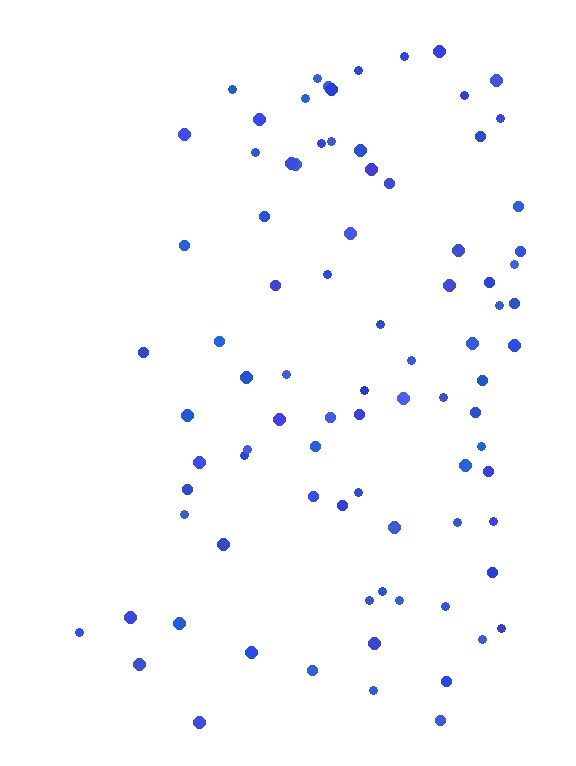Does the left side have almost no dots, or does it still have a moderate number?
Still a moderate number, just noticeably fewer than the right.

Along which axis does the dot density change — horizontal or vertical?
Horizontal.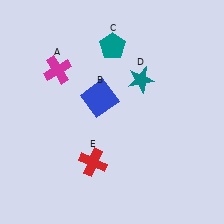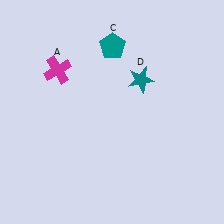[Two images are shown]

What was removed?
The red cross (E), the blue square (B) were removed in Image 2.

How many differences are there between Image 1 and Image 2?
There are 2 differences between the two images.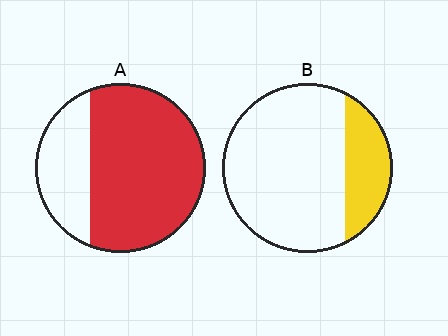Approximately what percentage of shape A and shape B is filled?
A is approximately 70% and B is approximately 25%.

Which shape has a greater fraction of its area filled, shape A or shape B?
Shape A.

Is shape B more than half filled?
No.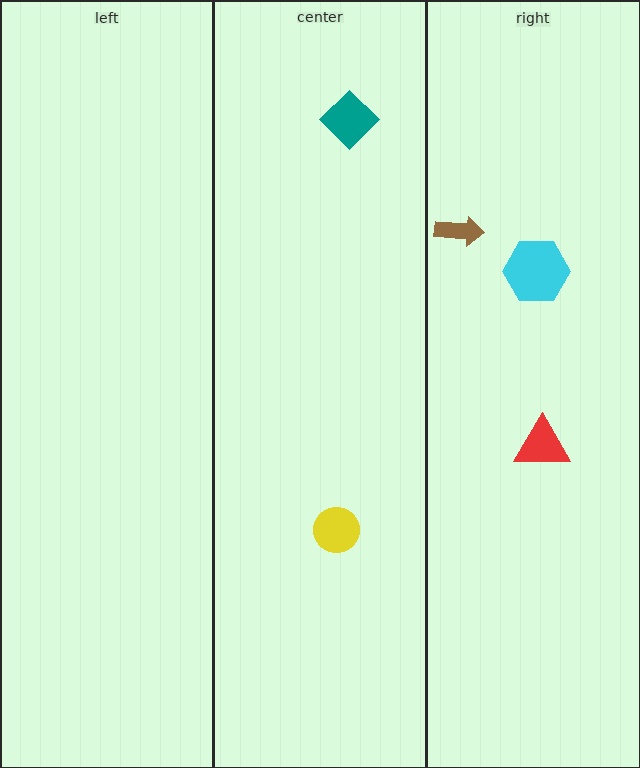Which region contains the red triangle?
The right region.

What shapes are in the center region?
The teal diamond, the yellow circle.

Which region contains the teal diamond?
The center region.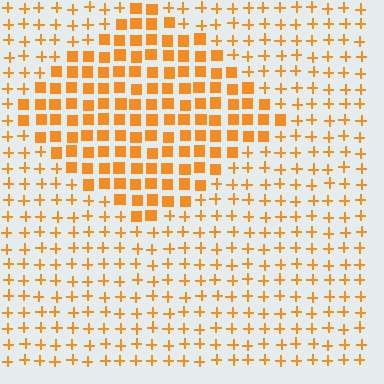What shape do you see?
I see a diamond.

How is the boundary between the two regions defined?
The boundary is defined by a change in element shape: squares inside vs. plus signs outside. All elements share the same color and spacing.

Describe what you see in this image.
The image is filled with small orange elements arranged in a uniform grid. A diamond-shaped region contains squares, while the surrounding area contains plus signs. The boundary is defined purely by the change in element shape.